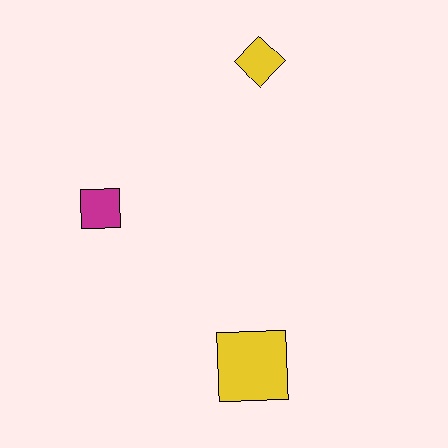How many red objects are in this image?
There are no red objects.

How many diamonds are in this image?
There is 1 diamond.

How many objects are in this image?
There are 3 objects.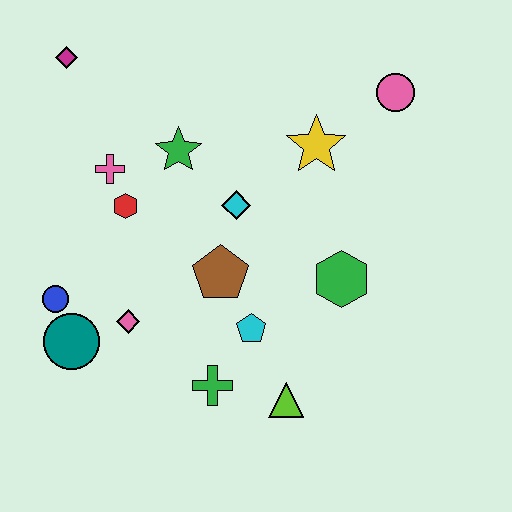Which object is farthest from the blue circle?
The pink circle is farthest from the blue circle.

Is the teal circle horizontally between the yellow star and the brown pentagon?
No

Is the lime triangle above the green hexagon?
No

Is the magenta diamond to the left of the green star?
Yes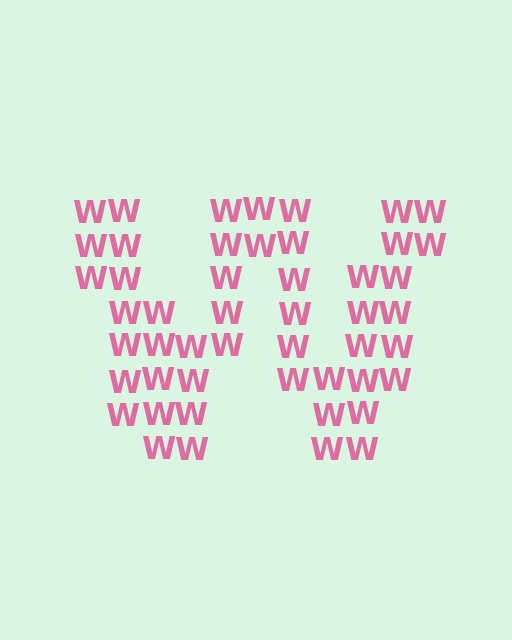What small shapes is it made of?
It is made of small letter W's.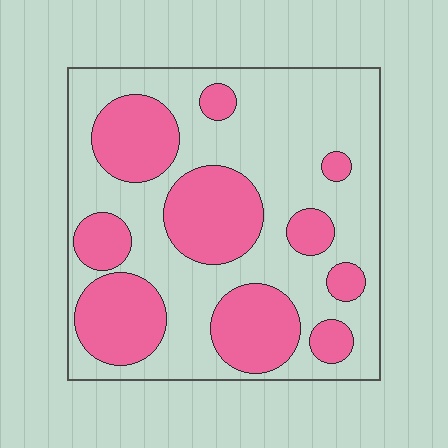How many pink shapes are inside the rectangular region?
10.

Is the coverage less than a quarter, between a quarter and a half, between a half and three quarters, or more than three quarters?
Between a quarter and a half.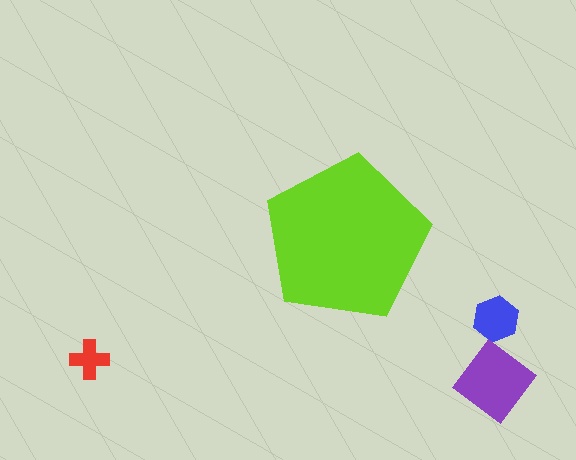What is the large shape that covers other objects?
A lime pentagon.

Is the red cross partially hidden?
No, the red cross is fully visible.